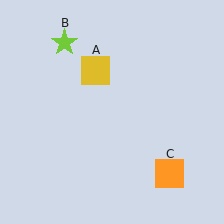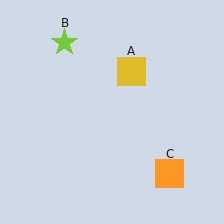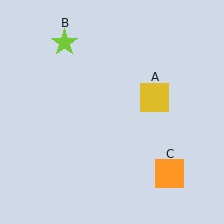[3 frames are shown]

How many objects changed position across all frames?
1 object changed position: yellow square (object A).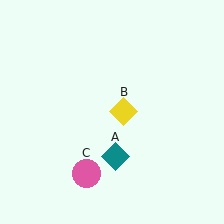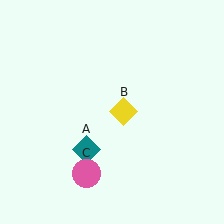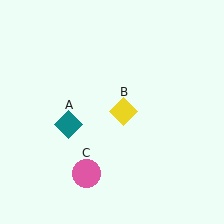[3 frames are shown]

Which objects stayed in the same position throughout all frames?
Yellow diamond (object B) and pink circle (object C) remained stationary.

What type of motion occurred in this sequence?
The teal diamond (object A) rotated clockwise around the center of the scene.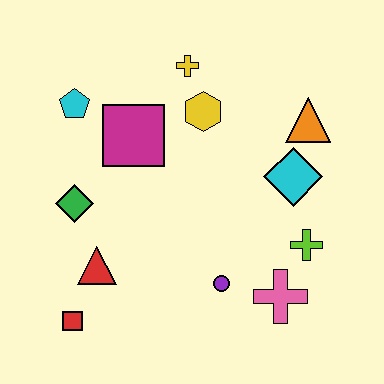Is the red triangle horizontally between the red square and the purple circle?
Yes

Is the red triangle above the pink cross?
Yes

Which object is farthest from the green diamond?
The orange triangle is farthest from the green diamond.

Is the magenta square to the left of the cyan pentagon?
No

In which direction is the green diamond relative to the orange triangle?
The green diamond is to the left of the orange triangle.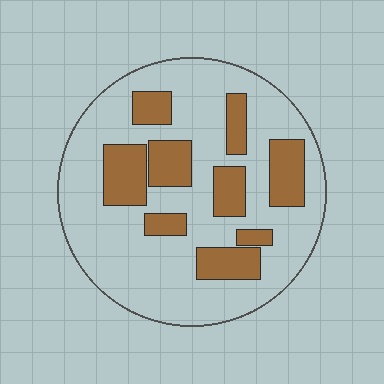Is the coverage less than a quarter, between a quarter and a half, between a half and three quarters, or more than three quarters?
Between a quarter and a half.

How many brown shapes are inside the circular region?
9.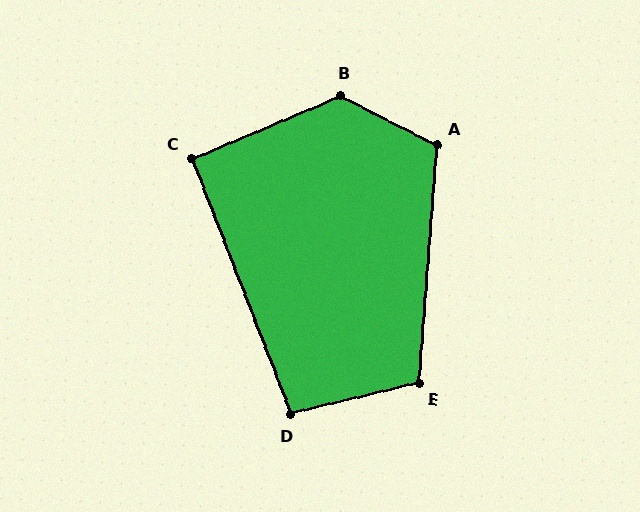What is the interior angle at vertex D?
Approximately 97 degrees (obtuse).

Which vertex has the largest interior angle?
B, at approximately 130 degrees.